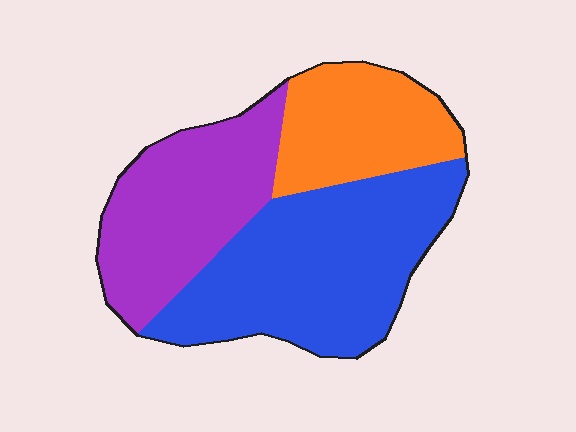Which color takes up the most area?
Blue, at roughly 45%.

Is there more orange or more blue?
Blue.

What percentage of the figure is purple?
Purple takes up about one third (1/3) of the figure.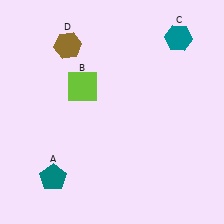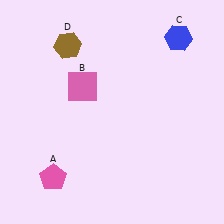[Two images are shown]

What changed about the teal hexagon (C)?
In Image 1, C is teal. In Image 2, it changed to blue.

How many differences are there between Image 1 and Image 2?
There are 3 differences between the two images.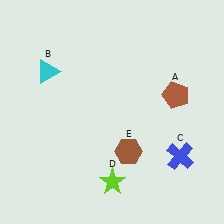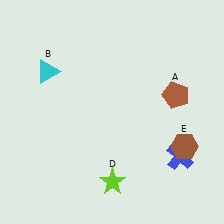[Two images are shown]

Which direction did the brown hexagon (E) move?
The brown hexagon (E) moved right.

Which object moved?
The brown hexagon (E) moved right.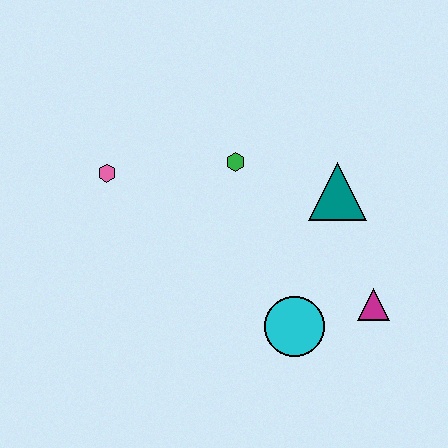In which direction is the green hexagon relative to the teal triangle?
The green hexagon is to the left of the teal triangle.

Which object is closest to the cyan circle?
The magenta triangle is closest to the cyan circle.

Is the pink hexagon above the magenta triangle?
Yes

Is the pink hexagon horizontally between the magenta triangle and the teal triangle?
No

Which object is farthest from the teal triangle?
The pink hexagon is farthest from the teal triangle.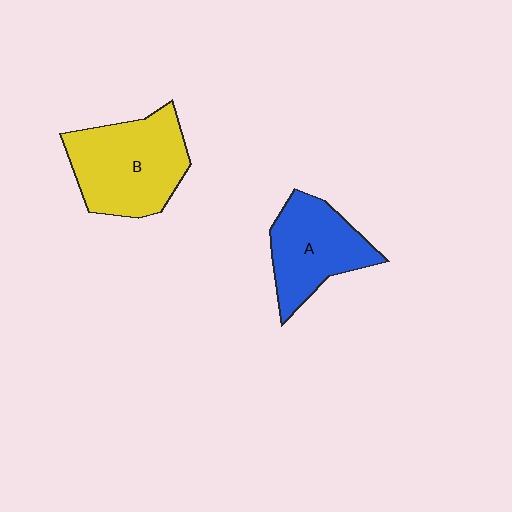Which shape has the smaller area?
Shape A (blue).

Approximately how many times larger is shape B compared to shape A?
Approximately 1.3 times.